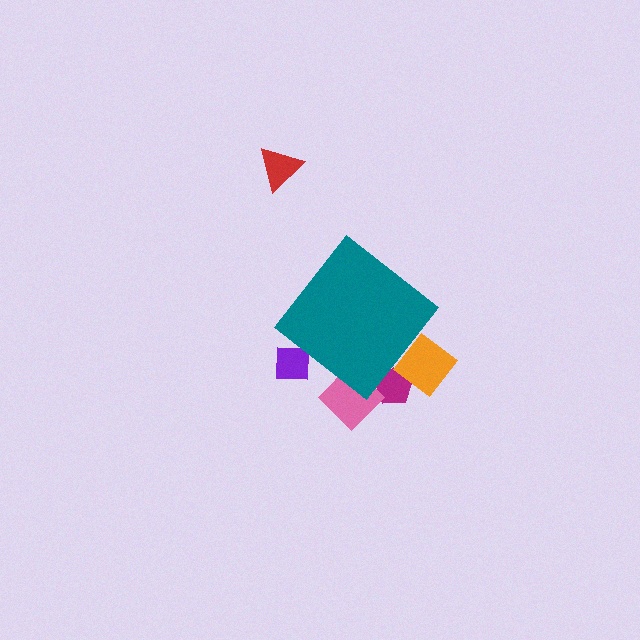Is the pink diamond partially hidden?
Yes, the pink diamond is partially hidden behind the teal diamond.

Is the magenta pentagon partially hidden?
Yes, the magenta pentagon is partially hidden behind the teal diamond.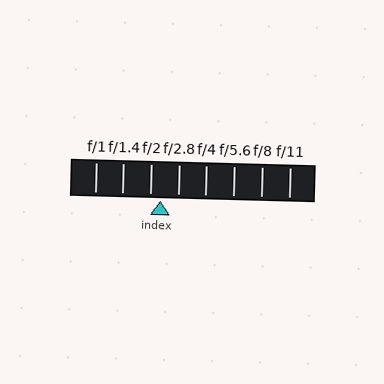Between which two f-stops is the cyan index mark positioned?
The index mark is between f/2 and f/2.8.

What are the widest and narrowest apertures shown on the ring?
The widest aperture shown is f/1 and the narrowest is f/11.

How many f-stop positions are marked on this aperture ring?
There are 8 f-stop positions marked.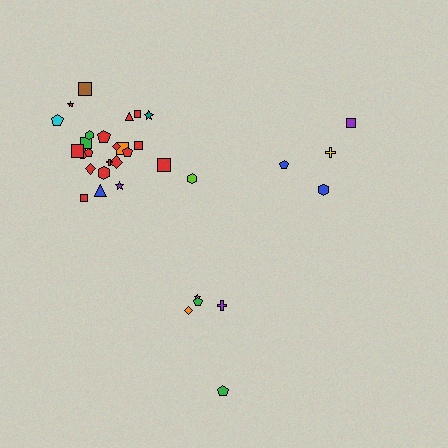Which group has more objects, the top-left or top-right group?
The top-left group.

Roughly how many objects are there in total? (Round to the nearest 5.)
Roughly 35 objects in total.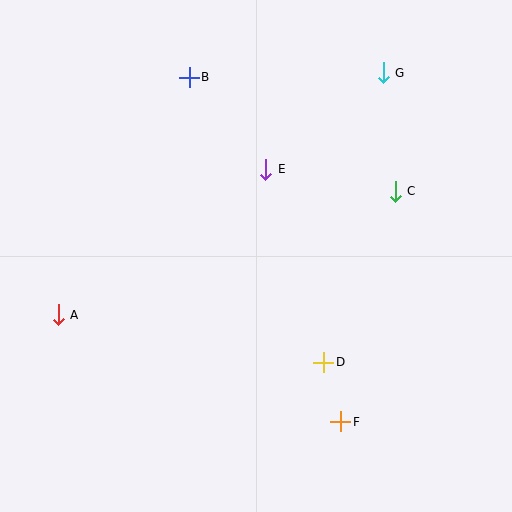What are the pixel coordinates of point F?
Point F is at (341, 422).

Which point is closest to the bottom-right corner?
Point F is closest to the bottom-right corner.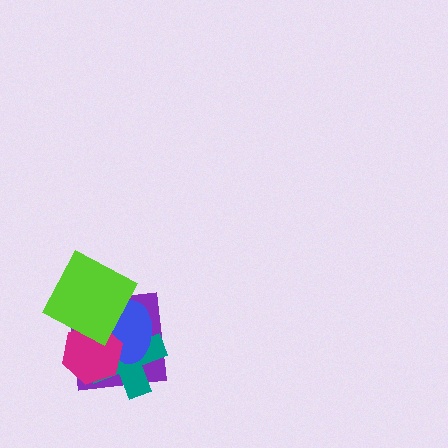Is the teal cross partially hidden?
Yes, it is partially covered by another shape.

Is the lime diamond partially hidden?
No, no other shape covers it.